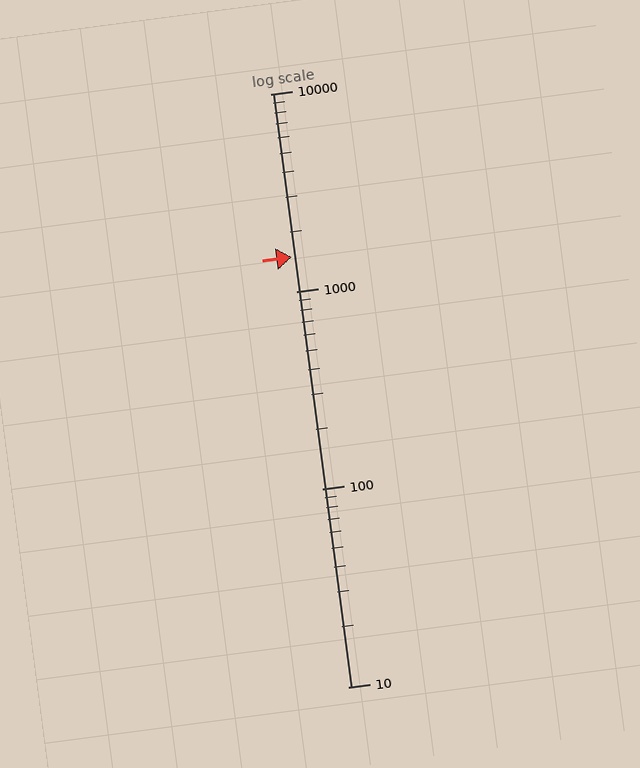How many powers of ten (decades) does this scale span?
The scale spans 3 decades, from 10 to 10000.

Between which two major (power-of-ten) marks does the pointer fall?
The pointer is between 1000 and 10000.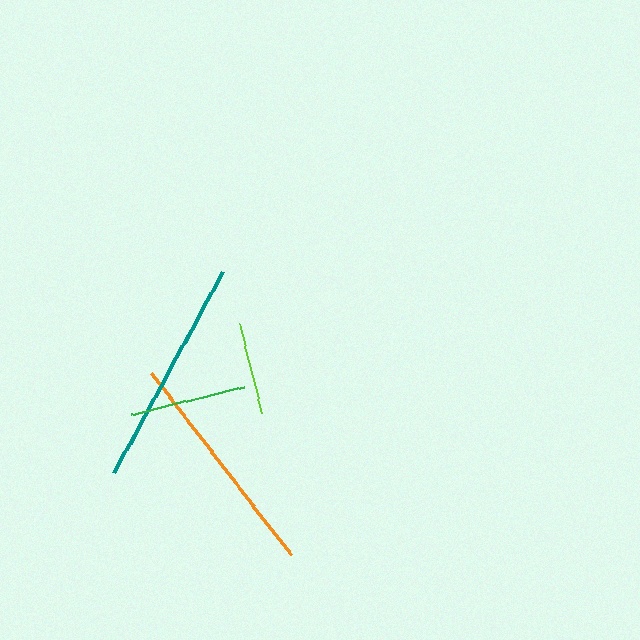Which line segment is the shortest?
The lime line is the shortest at approximately 91 pixels.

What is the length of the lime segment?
The lime segment is approximately 91 pixels long.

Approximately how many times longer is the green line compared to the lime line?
The green line is approximately 1.3 times the length of the lime line.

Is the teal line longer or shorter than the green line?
The teal line is longer than the green line.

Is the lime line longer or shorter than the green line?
The green line is longer than the lime line.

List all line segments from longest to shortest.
From longest to shortest: orange, teal, green, lime.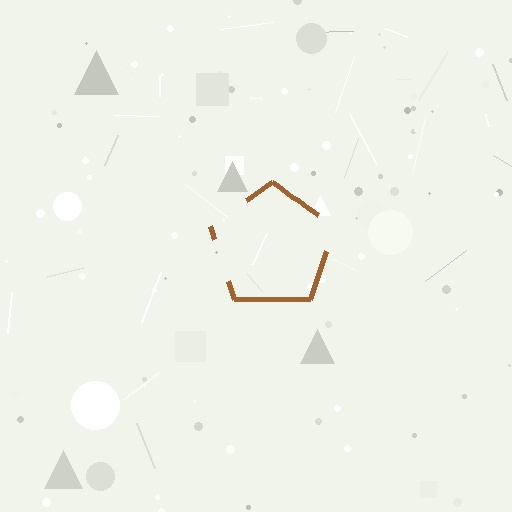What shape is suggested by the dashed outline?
The dashed outline suggests a pentagon.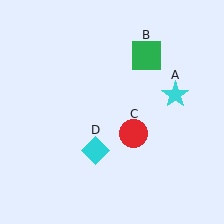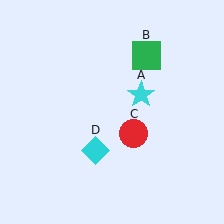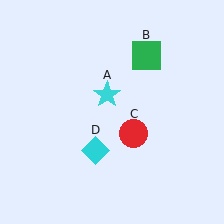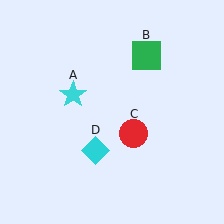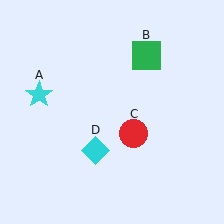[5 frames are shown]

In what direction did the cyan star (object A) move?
The cyan star (object A) moved left.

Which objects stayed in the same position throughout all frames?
Green square (object B) and red circle (object C) and cyan diamond (object D) remained stationary.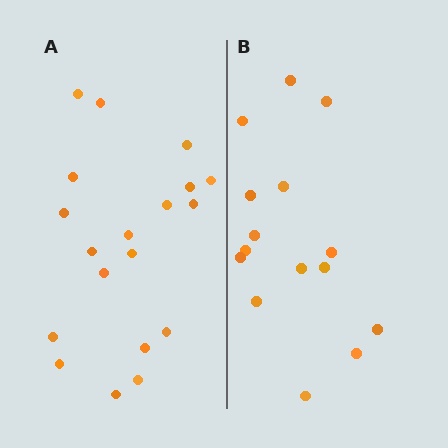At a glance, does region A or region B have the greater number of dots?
Region A (the left region) has more dots.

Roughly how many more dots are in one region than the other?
Region A has about 4 more dots than region B.